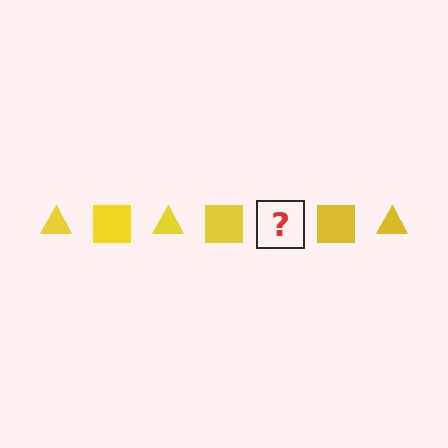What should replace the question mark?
The question mark should be replaced with a yellow triangle.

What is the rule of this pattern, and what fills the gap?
The rule is that the pattern cycles through triangle, square shapes in yellow. The gap should be filled with a yellow triangle.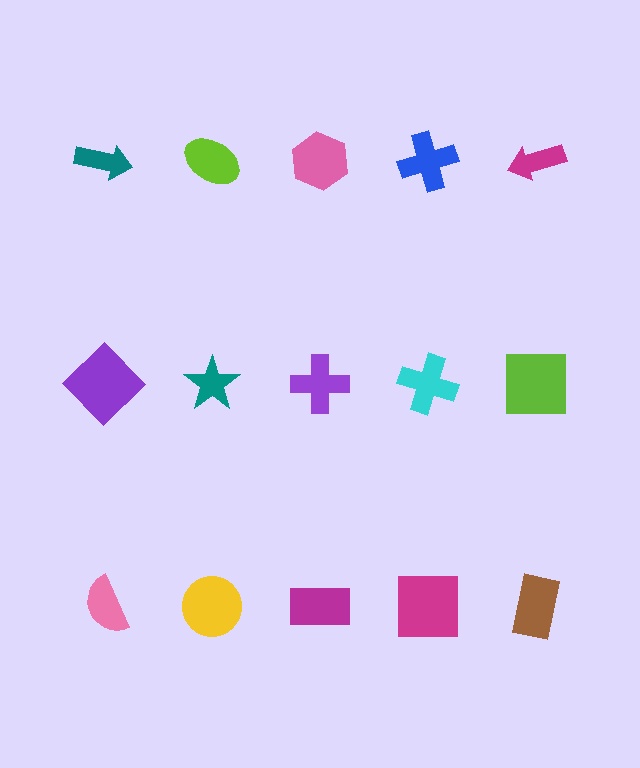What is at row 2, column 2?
A teal star.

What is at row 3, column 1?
A pink semicircle.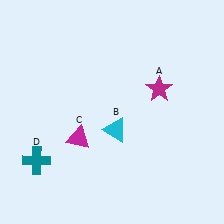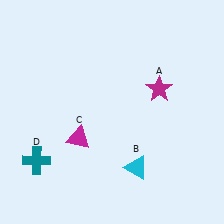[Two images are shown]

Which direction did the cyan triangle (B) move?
The cyan triangle (B) moved down.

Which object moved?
The cyan triangle (B) moved down.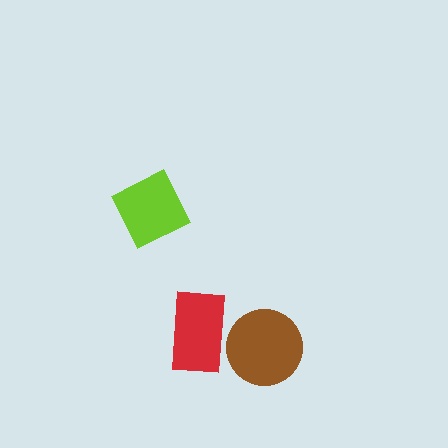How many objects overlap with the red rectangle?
1 object overlaps with the red rectangle.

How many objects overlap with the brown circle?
1 object overlaps with the brown circle.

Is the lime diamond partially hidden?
No, no other shape covers it.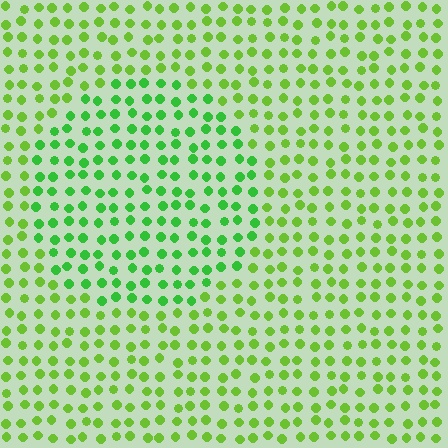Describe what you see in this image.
The image is filled with small lime elements in a uniform arrangement. A circle-shaped region is visible where the elements are tinted to a slightly different hue, forming a subtle color boundary.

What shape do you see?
I see a circle.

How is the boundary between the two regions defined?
The boundary is defined purely by a slight shift in hue (about 27 degrees). Spacing, size, and orientation are identical on both sides.